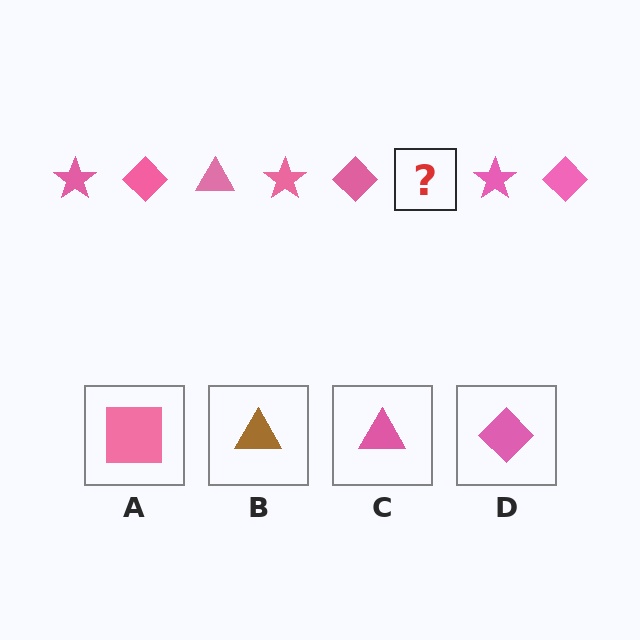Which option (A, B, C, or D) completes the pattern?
C.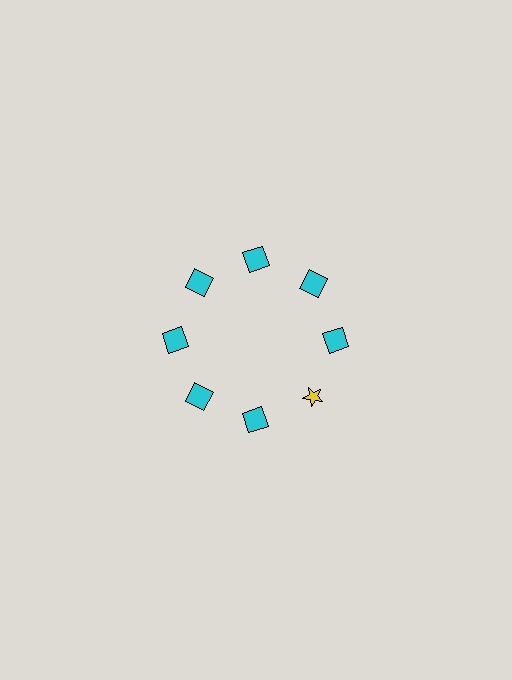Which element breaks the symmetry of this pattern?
The yellow star at roughly the 4 o'clock position breaks the symmetry. All other shapes are cyan squares.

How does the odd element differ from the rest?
It differs in both color (yellow instead of cyan) and shape (star instead of square).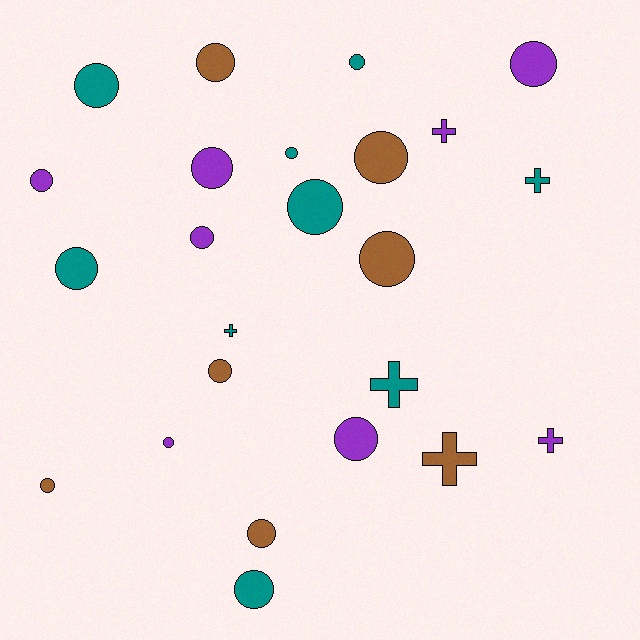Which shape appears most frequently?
Circle, with 18 objects.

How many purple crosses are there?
There are 2 purple crosses.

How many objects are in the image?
There are 24 objects.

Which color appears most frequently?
Teal, with 9 objects.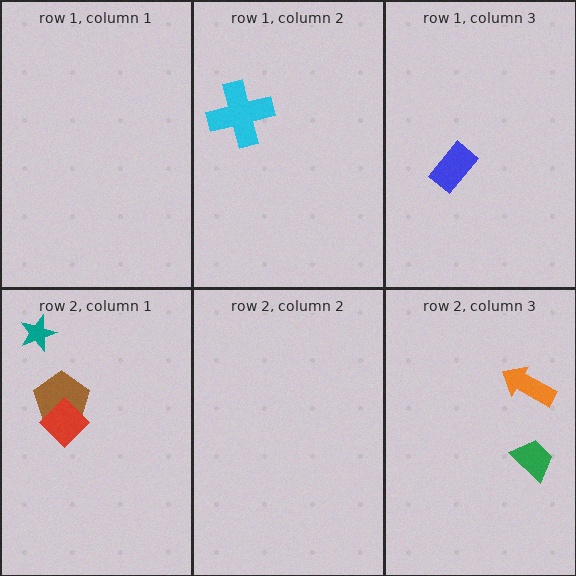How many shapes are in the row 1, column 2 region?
1.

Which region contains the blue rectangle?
The row 1, column 3 region.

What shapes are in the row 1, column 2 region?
The cyan cross.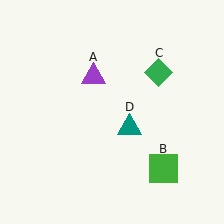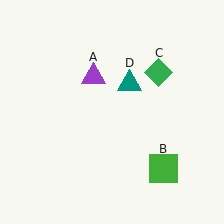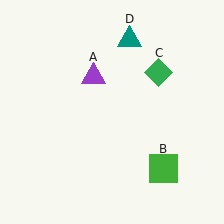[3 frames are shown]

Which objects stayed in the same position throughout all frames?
Purple triangle (object A) and green square (object B) and green diamond (object C) remained stationary.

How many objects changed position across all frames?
1 object changed position: teal triangle (object D).